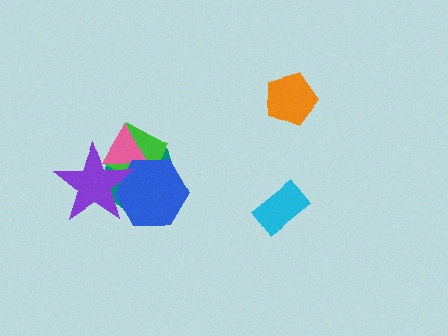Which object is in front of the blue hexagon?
The purple star is in front of the blue hexagon.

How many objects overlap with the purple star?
4 objects overlap with the purple star.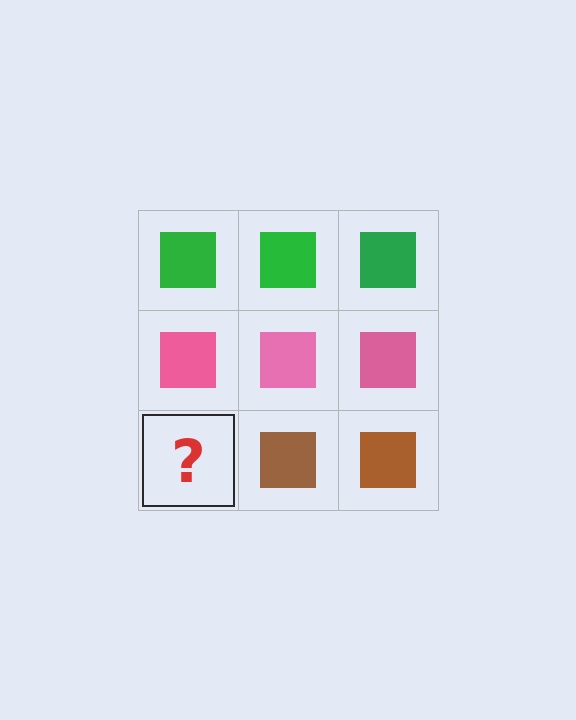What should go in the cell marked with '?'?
The missing cell should contain a brown square.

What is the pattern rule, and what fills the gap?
The rule is that each row has a consistent color. The gap should be filled with a brown square.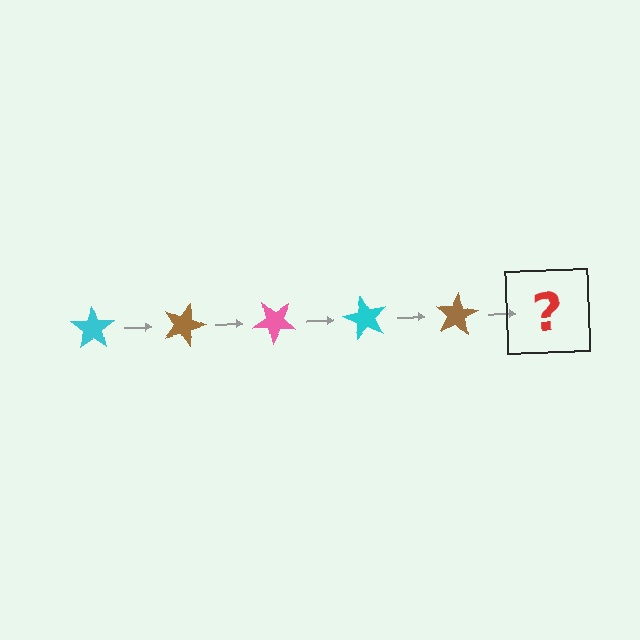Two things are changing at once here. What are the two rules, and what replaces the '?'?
The two rules are that it rotates 20 degrees each step and the color cycles through cyan, brown, and pink. The '?' should be a pink star, rotated 100 degrees from the start.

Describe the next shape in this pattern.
It should be a pink star, rotated 100 degrees from the start.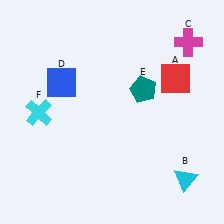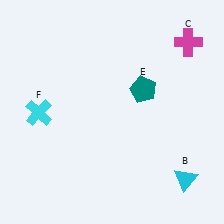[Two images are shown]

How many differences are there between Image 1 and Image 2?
There are 2 differences between the two images.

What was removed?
The blue square (D), the red square (A) were removed in Image 2.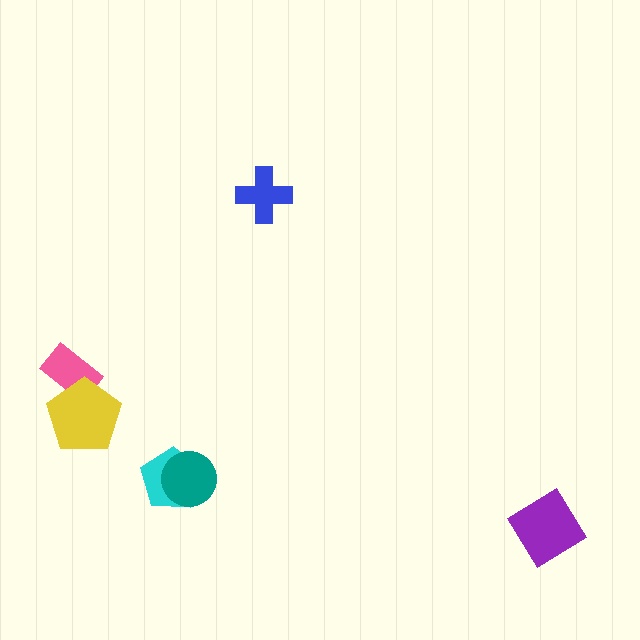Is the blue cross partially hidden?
No, no other shape covers it.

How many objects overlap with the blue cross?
0 objects overlap with the blue cross.